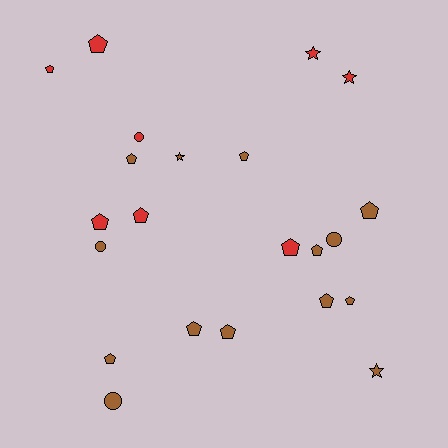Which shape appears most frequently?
Pentagon, with 14 objects.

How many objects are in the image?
There are 22 objects.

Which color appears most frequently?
Brown, with 14 objects.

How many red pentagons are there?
There are 5 red pentagons.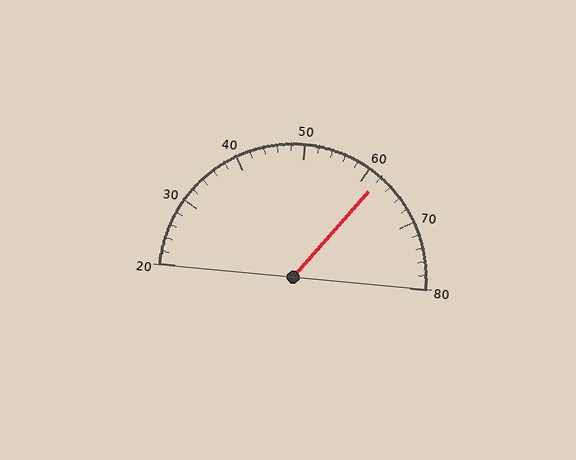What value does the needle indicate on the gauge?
The needle indicates approximately 62.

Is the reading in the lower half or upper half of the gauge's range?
The reading is in the upper half of the range (20 to 80).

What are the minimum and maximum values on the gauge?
The gauge ranges from 20 to 80.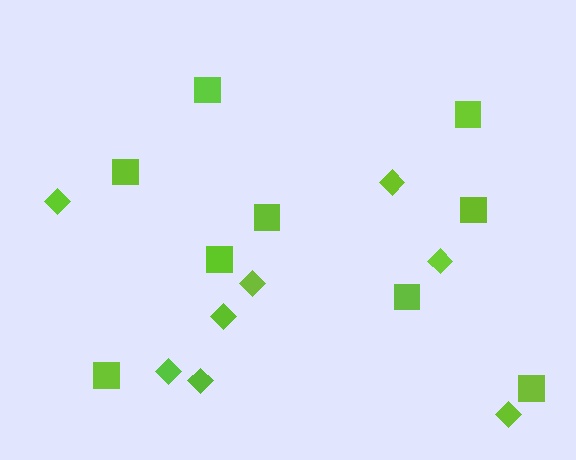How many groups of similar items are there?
There are 2 groups: one group of diamonds (8) and one group of squares (9).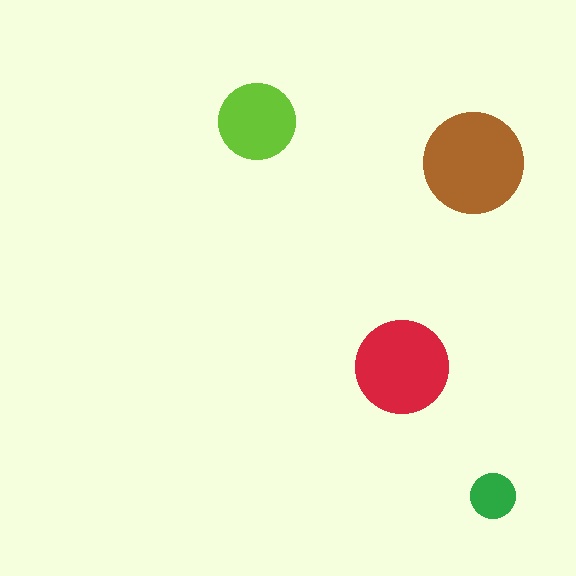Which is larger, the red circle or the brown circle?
The brown one.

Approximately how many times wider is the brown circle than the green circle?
About 2.5 times wider.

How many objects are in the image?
There are 4 objects in the image.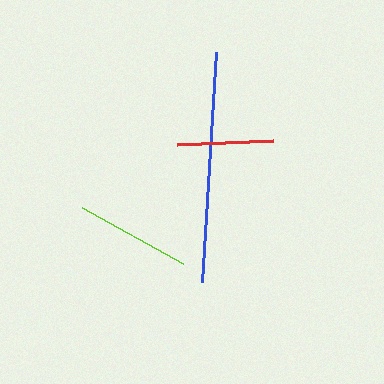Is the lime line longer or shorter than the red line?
The lime line is longer than the red line.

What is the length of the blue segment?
The blue segment is approximately 230 pixels long.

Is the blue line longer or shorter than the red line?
The blue line is longer than the red line.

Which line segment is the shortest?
The red line is the shortest at approximately 96 pixels.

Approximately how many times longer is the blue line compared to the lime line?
The blue line is approximately 2.0 times the length of the lime line.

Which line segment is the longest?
The blue line is the longest at approximately 230 pixels.